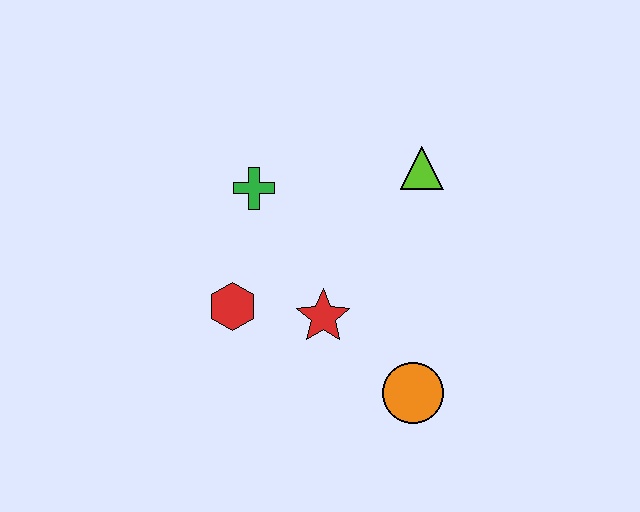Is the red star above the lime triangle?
No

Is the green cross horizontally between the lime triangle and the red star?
No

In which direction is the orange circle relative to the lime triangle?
The orange circle is below the lime triangle.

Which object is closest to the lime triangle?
The green cross is closest to the lime triangle.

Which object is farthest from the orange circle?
The green cross is farthest from the orange circle.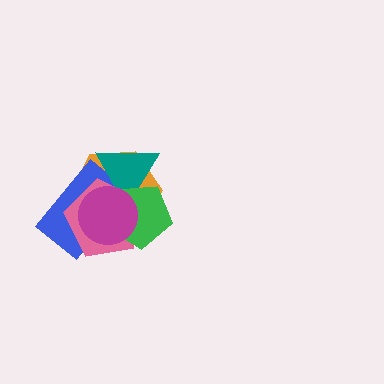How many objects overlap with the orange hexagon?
5 objects overlap with the orange hexagon.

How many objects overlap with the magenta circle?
5 objects overlap with the magenta circle.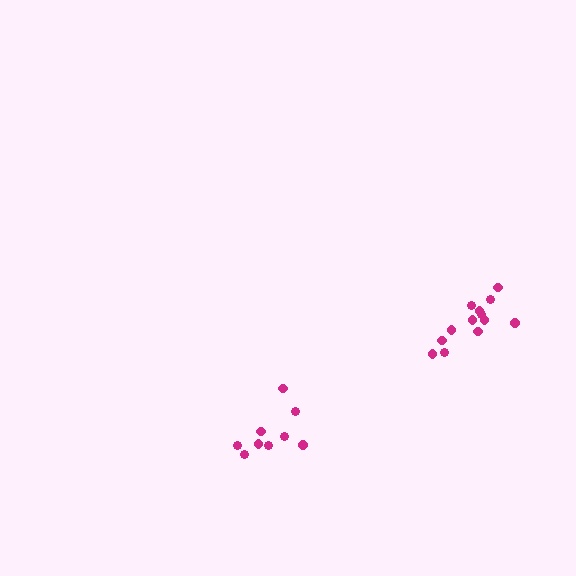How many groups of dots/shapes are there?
There are 2 groups.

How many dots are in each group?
Group 1: 13 dots, Group 2: 9 dots (22 total).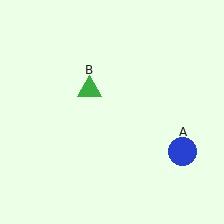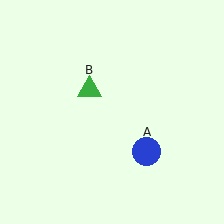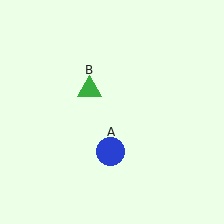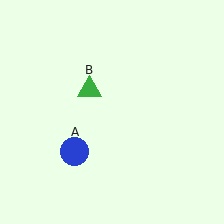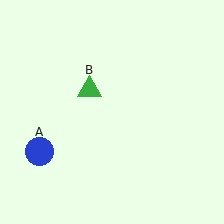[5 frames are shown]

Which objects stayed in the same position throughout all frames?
Green triangle (object B) remained stationary.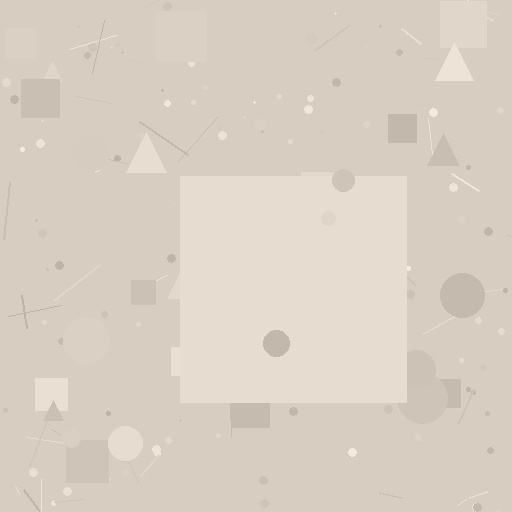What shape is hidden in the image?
A square is hidden in the image.